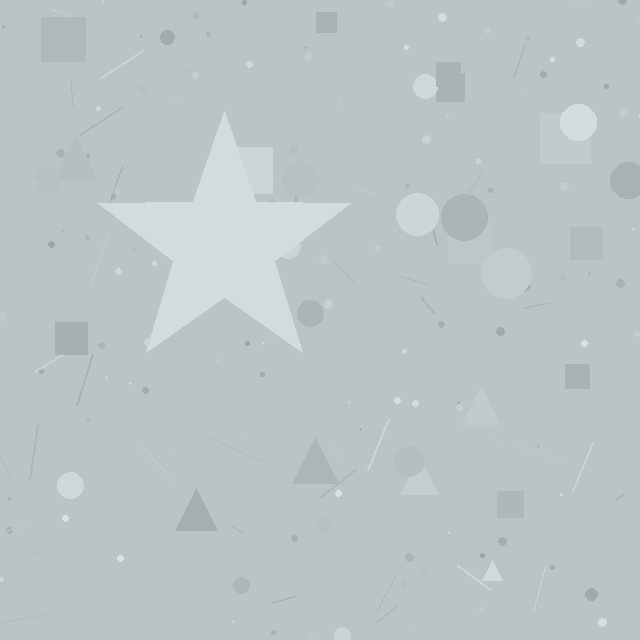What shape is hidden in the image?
A star is hidden in the image.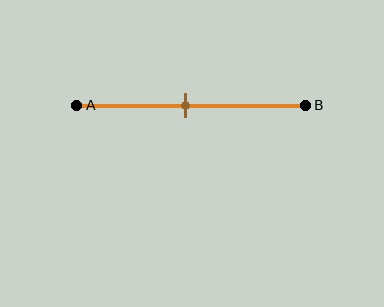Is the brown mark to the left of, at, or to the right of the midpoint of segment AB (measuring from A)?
The brown mark is approximately at the midpoint of segment AB.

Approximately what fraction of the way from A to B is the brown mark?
The brown mark is approximately 50% of the way from A to B.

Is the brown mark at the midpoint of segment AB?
Yes, the mark is approximately at the midpoint.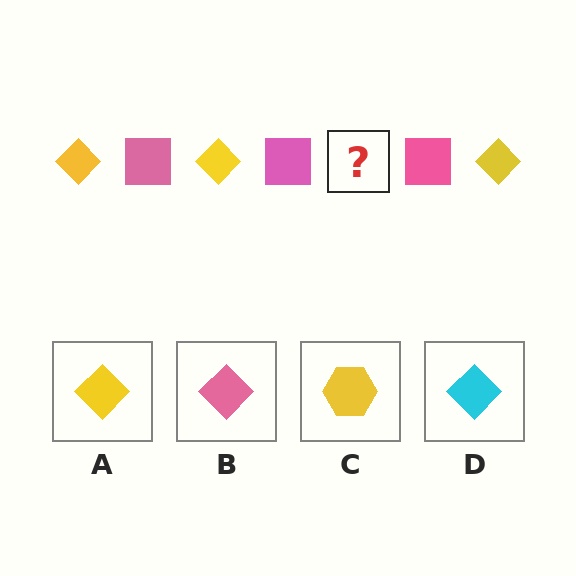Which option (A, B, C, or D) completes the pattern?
A.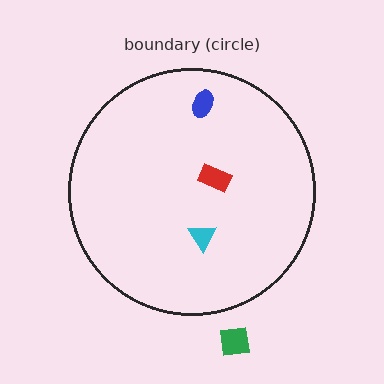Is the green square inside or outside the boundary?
Outside.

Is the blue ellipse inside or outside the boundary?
Inside.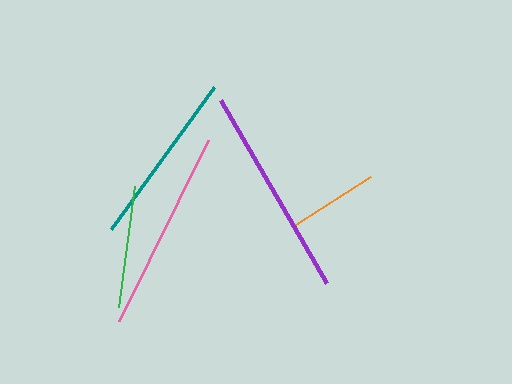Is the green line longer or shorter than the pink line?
The pink line is longer than the green line.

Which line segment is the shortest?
The orange line is the shortest at approximately 89 pixels.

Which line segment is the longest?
The purple line is the longest at approximately 211 pixels.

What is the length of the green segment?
The green segment is approximately 122 pixels long.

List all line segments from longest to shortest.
From longest to shortest: purple, pink, teal, green, orange.